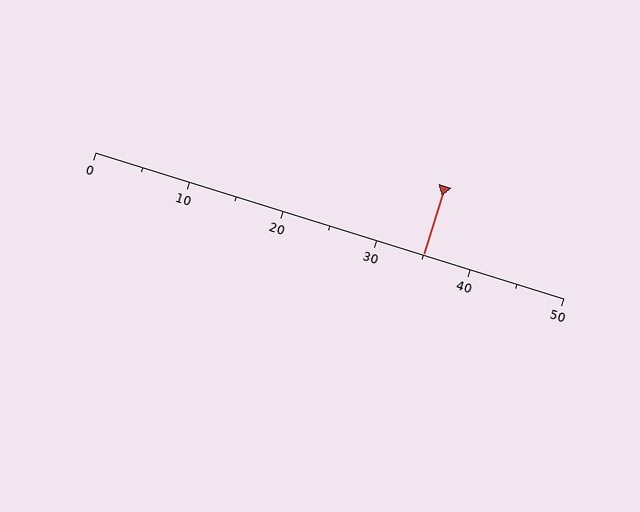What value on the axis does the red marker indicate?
The marker indicates approximately 35.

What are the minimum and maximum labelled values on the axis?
The axis runs from 0 to 50.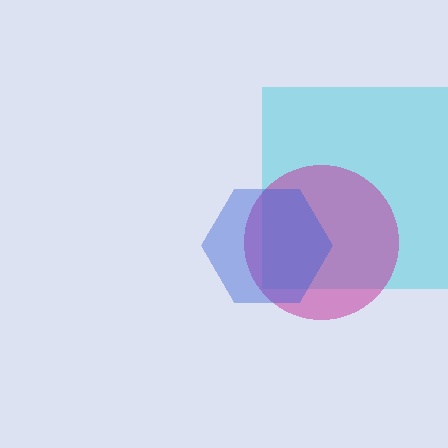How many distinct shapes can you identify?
There are 3 distinct shapes: a cyan square, a magenta circle, a blue hexagon.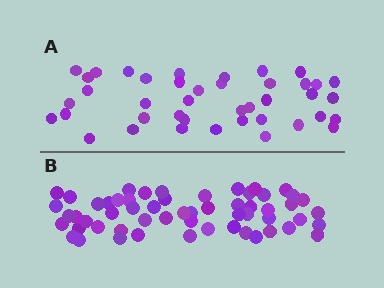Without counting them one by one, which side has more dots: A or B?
Region B (the bottom region) has more dots.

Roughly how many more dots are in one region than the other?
Region B has approximately 15 more dots than region A.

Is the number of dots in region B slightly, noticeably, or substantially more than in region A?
Region B has noticeably more, but not dramatically so. The ratio is roughly 1.4 to 1.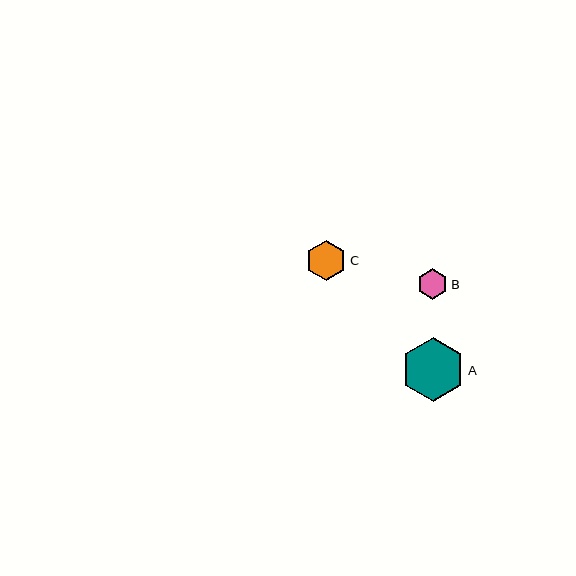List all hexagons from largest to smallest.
From largest to smallest: A, C, B.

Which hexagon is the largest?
Hexagon A is the largest with a size of approximately 64 pixels.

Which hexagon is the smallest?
Hexagon B is the smallest with a size of approximately 30 pixels.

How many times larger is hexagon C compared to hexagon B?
Hexagon C is approximately 1.3 times the size of hexagon B.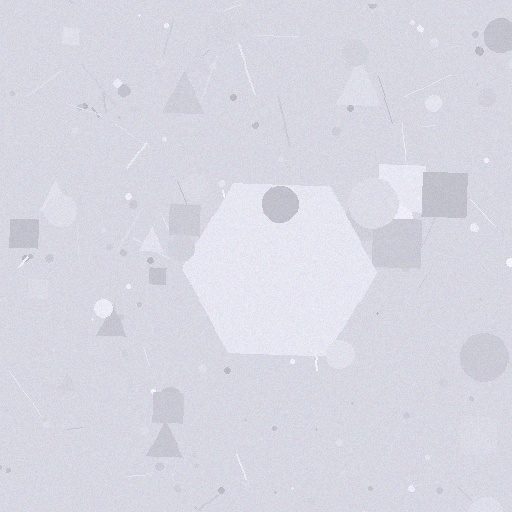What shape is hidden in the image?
A hexagon is hidden in the image.